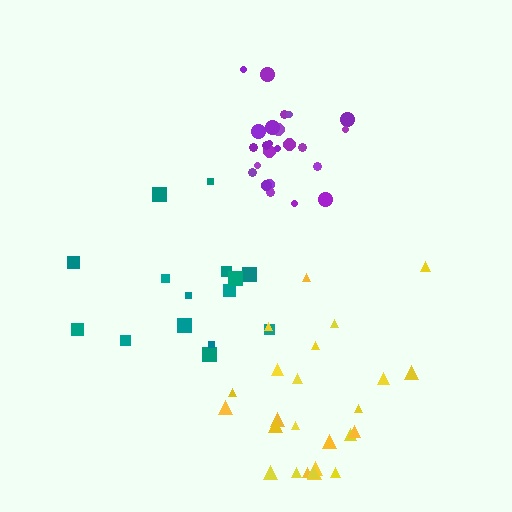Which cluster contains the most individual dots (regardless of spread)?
Yellow (25).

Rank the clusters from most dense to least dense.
purple, teal, yellow.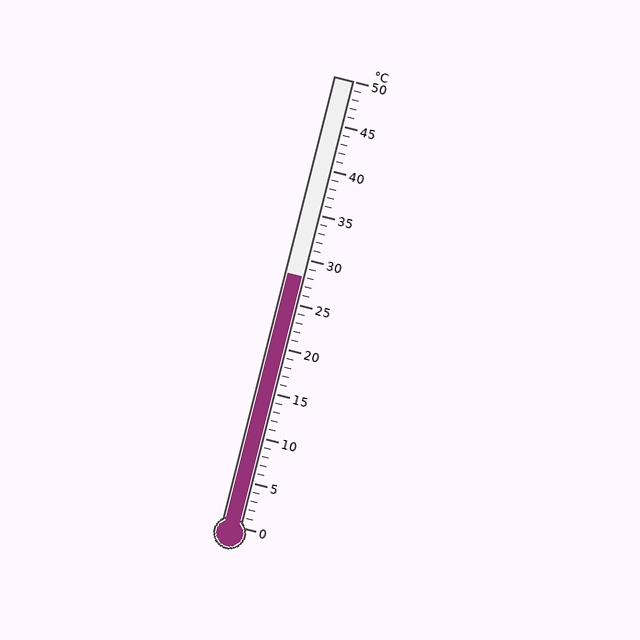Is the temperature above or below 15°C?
The temperature is above 15°C.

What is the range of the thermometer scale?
The thermometer scale ranges from 0°C to 50°C.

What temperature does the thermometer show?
The thermometer shows approximately 28°C.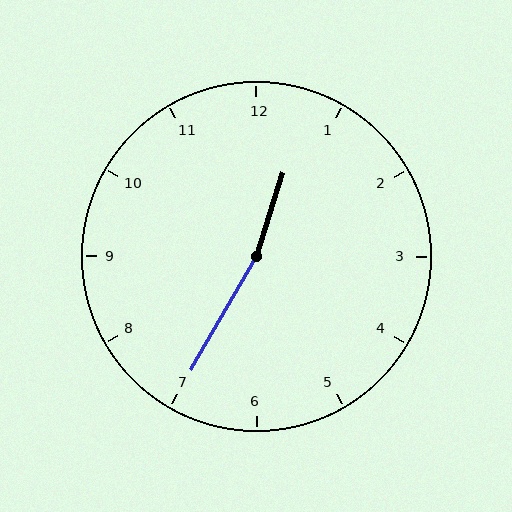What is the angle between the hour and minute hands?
Approximately 168 degrees.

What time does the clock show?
12:35.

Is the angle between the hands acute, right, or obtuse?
It is obtuse.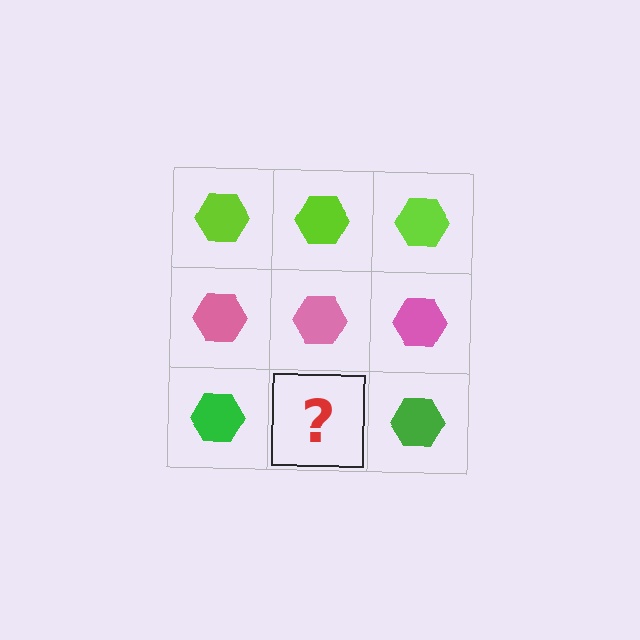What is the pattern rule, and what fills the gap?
The rule is that each row has a consistent color. The gap should be filled with a green hexagon.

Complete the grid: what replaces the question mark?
The question mark should be replaced with a green hexagon.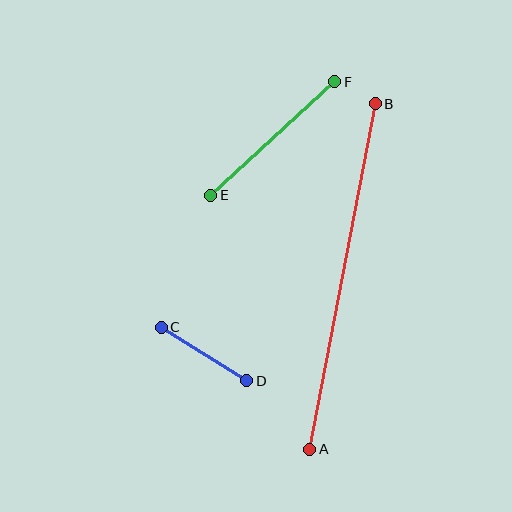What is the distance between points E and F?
The distance is approximately 168 pixels.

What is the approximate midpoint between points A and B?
The midpoint is at approximately (342, 276) pixels.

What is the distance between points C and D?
The distance is approximately 101 pixels.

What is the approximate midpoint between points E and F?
The midpoint is at approximately (273, 138) pixels.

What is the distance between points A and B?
The distance is approximately 352 pixels.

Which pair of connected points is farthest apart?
Points A and B are farthest apart.